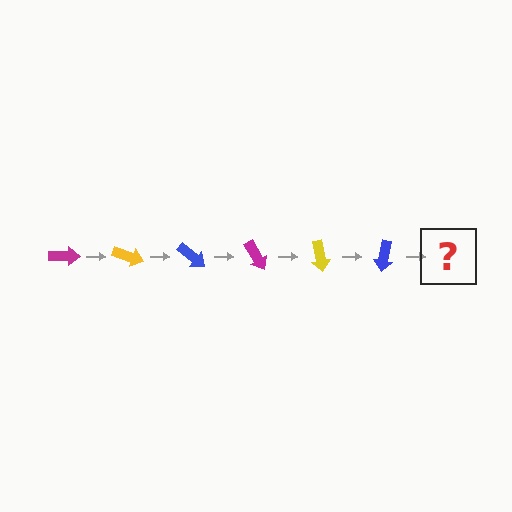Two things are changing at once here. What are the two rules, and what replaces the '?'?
The two rules are that it rotates 20 degrees each step and the color cycles through magenta, yellow, and blue. The '?' should be a magenta arrow, rotated 120 degrees from the start.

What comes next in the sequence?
The next element should be a magenta arrow, rotated 120 degrees from the start.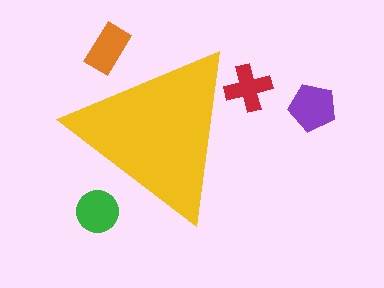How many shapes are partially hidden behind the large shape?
3 shapes are partially hidden.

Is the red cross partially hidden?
Yes, the red cross is partially hidden behind the yellow triangle.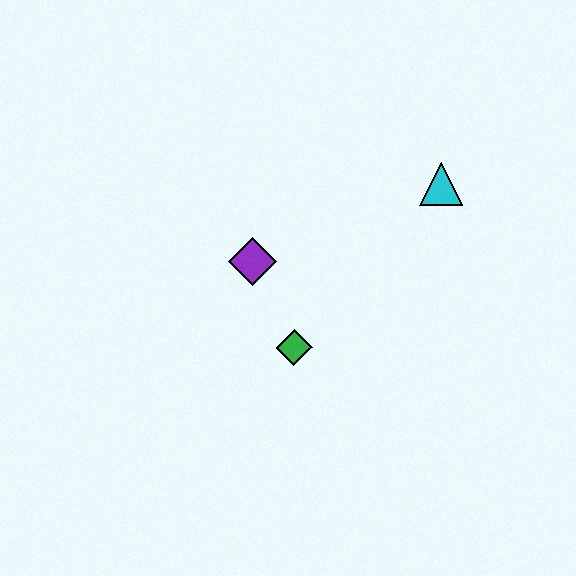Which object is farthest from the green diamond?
The cyan triangle is farthest from the green diamond.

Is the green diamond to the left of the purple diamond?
No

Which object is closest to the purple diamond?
The green diamond is closest to the purple diamond.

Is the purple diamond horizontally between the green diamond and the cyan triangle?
No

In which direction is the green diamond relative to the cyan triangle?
The green diamond is below the cyan triangle.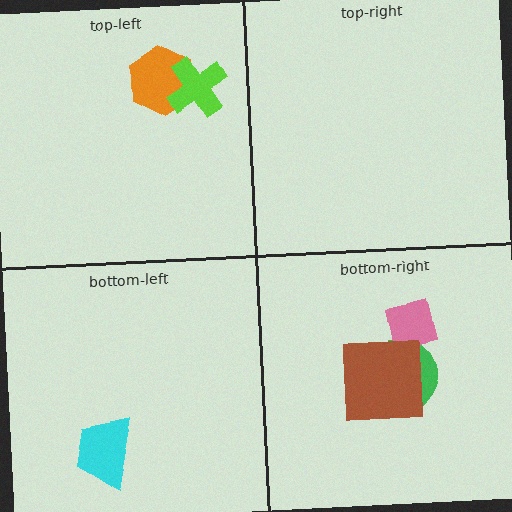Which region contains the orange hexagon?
The top-left region.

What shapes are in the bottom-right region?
The green circle, the pink square, the brown square.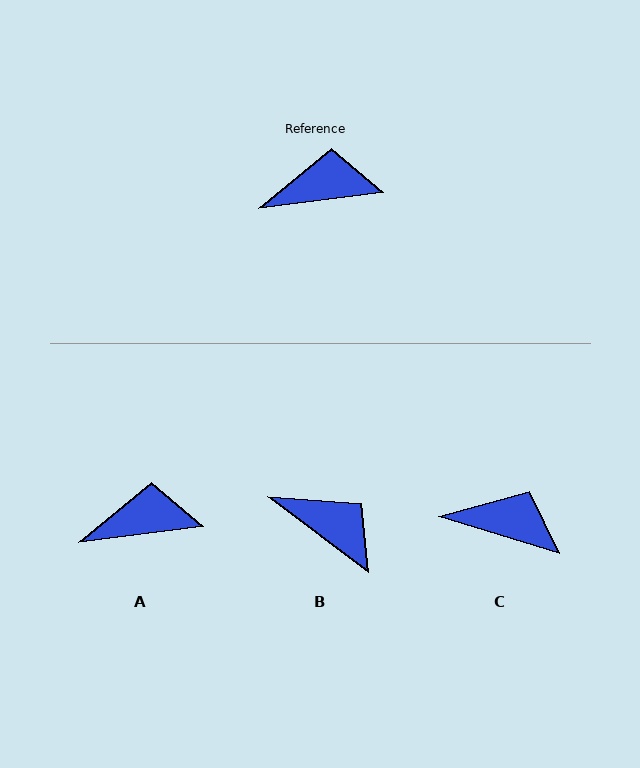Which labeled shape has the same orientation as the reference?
A.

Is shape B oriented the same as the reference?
No, it is off by about 44 degrees.